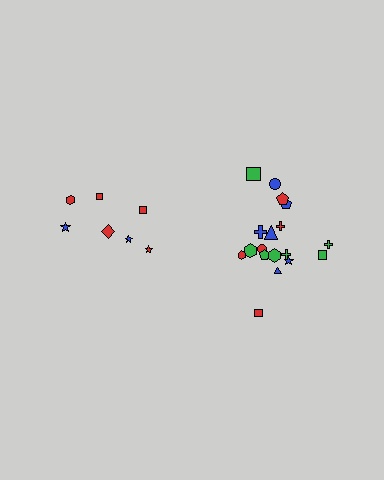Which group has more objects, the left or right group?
The right group.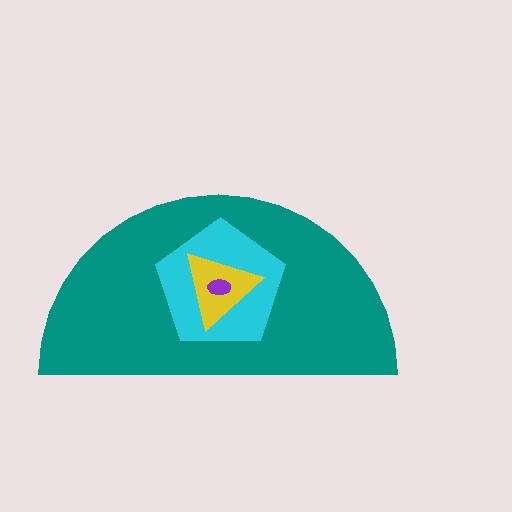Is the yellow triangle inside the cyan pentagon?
Yes.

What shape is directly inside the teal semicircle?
The cyan pentagon.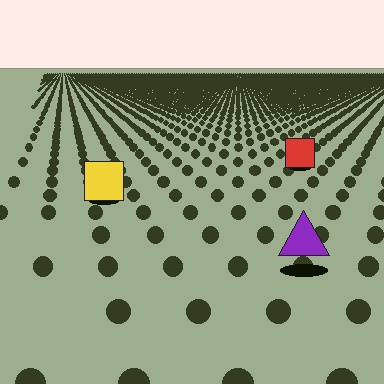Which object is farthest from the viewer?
The red square is farthest from the viewer. It appears smaller and the ground texture around it is denser.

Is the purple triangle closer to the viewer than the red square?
Yes. The purple triangle is closer — you can tell from the texture gradient: the ground texture is coarser near it.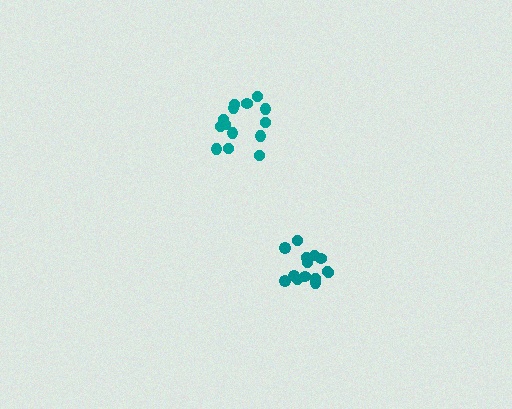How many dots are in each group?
Group 1: 14 dots, Group 2: 14 dots (28 total).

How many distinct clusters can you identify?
There are 2 distinct clusters.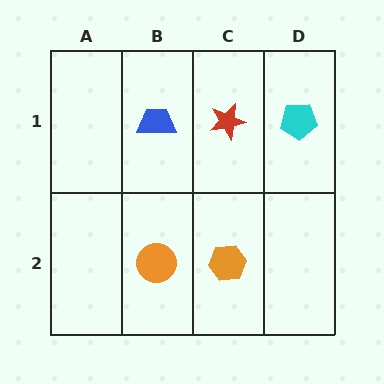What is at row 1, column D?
A cyan pentagon.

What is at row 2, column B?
An orange circle.